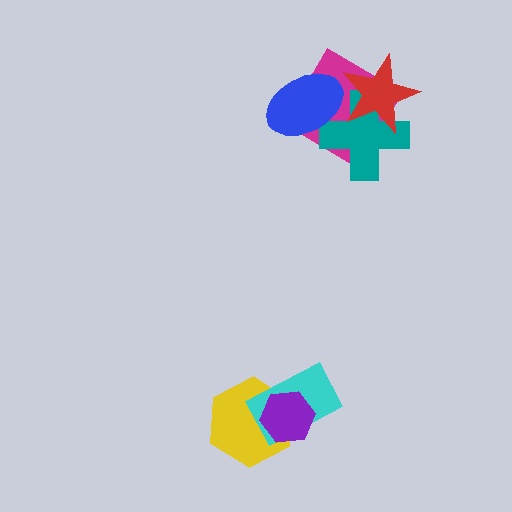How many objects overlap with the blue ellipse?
2 objects overlap with the blue ellipse.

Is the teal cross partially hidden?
Yes, it is partially covered by another shape.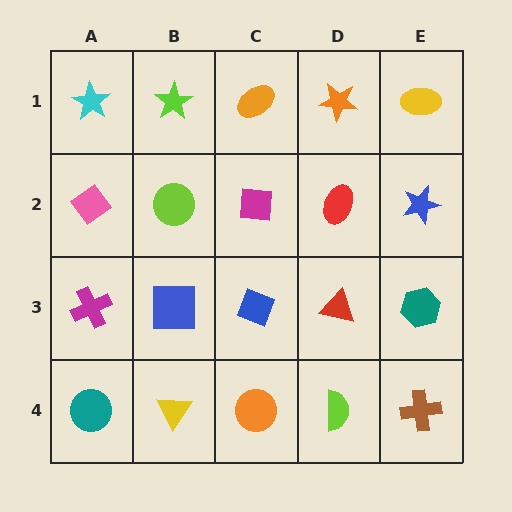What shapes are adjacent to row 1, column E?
A blue star (row 2, column E), an orange star (row 1, column D).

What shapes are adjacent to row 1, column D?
A red ellipse (row 2, column D), an orange ellipse (row 1, column C), a yellow ellipse (row 1, column E).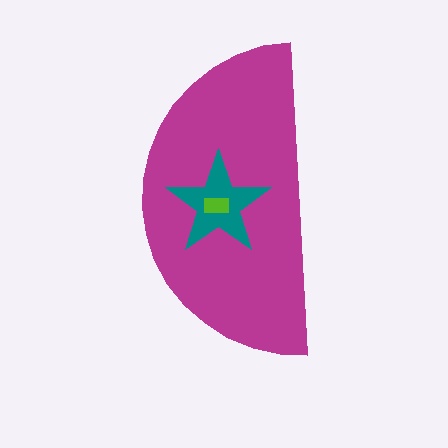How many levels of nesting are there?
3.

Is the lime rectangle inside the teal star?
Yes.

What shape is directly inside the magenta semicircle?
The teal star.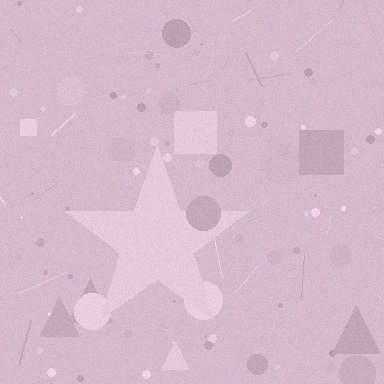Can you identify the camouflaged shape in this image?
The camouflaged shape is a star.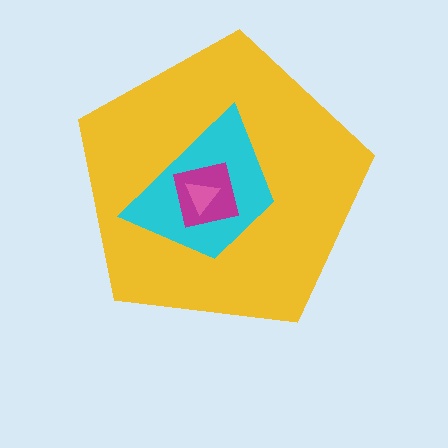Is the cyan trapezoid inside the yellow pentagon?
Yes.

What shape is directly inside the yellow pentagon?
The cyan trapezoid.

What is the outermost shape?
The yellow pentagon.